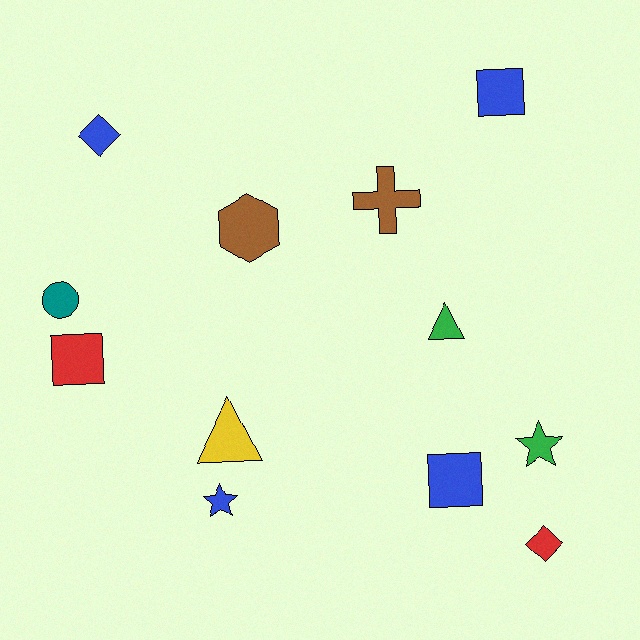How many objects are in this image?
There are 12 objects.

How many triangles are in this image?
There are 2 triangles.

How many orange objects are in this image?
There are no orange objects.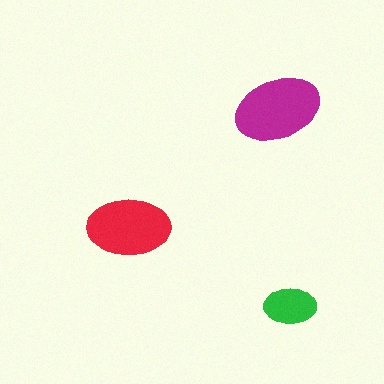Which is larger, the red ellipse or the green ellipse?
The red one.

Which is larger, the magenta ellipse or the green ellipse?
The magenta one.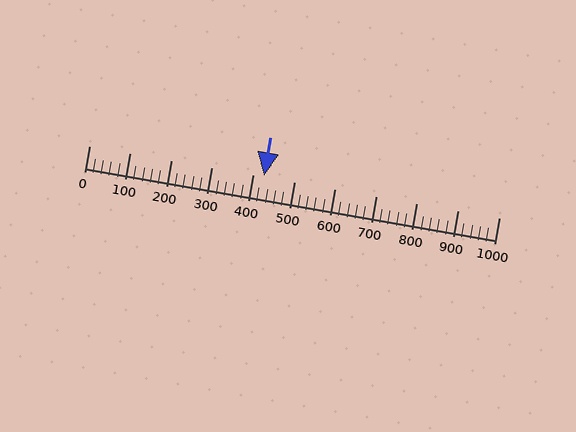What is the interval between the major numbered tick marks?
The major tick marks are spaced 100 units apart.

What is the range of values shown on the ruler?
The ruler shows values from 0 to 1000.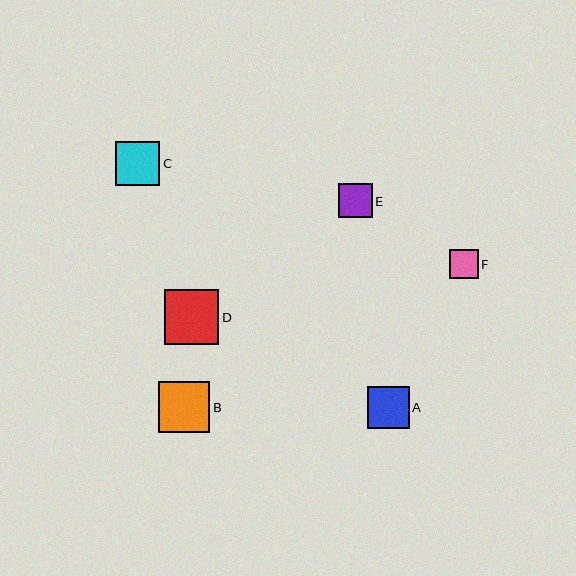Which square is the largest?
Square D is the largest with a size of approximately 54 pixels.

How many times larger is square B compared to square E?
Square B is approximately 1.5 times the size of square E.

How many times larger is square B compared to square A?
Square B is approximately 1.2 times the size of square A.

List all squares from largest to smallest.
From largest to smallest: D, B, C, A, E, F.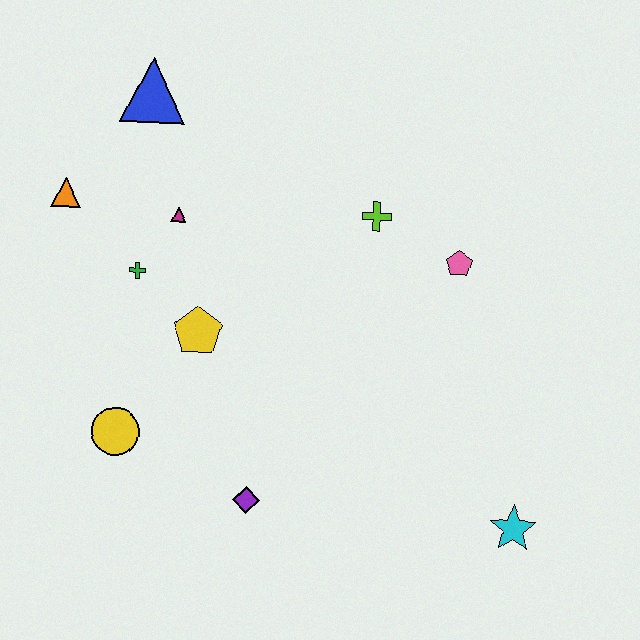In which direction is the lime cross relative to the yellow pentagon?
The lime cross is to the right of the yellow pentagon.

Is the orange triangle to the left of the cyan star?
Yes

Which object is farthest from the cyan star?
The blue triangle is farthest from the cyan star.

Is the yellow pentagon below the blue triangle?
Yes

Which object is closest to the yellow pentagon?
The green cross is closest to the yellow pentagon.